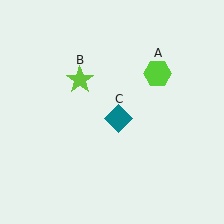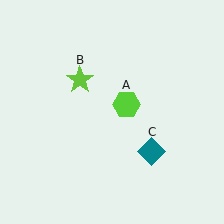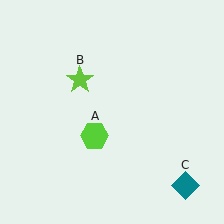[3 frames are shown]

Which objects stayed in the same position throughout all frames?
Lime star (object B) remained stationary.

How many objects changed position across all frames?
2 objects changed position: lime hexagon (object A), teal diamond (object C).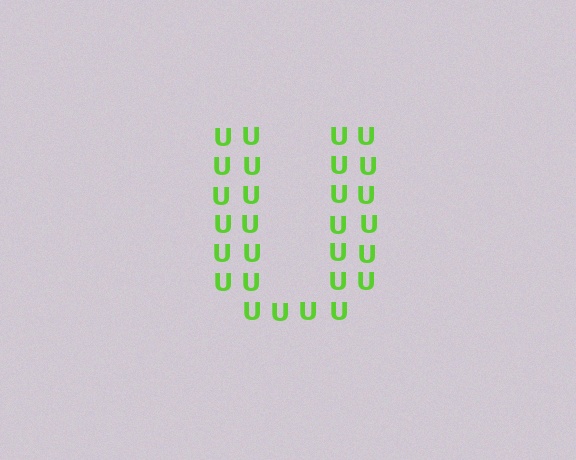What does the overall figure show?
The overall figure shows the letter U.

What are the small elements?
The small elements are letter U's.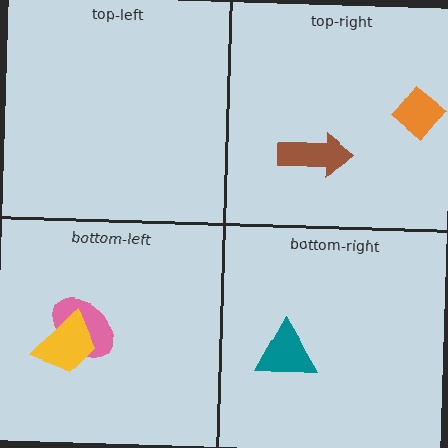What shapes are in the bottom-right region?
The teal triangle.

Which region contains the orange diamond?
The top-right region.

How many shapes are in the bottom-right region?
1.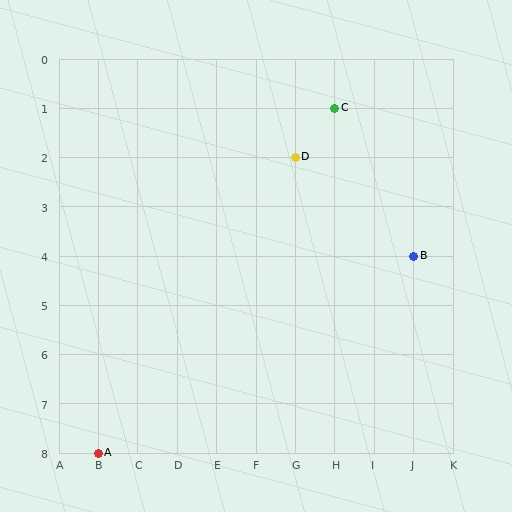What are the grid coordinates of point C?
Point C is at grid coordinates (H, 1).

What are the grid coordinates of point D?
Point D is at grid coordinates (G, 2).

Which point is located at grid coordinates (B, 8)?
Point A is at (B, 8).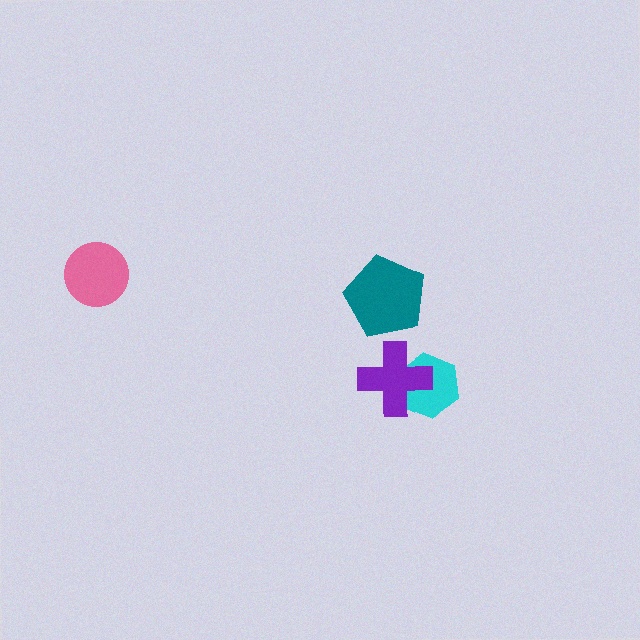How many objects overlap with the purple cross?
1 object overlaps with the purple cross.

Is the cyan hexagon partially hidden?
Yes, it is partially covered by another shape.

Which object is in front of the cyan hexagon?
The purple cross is in front of the cyan hexagon.